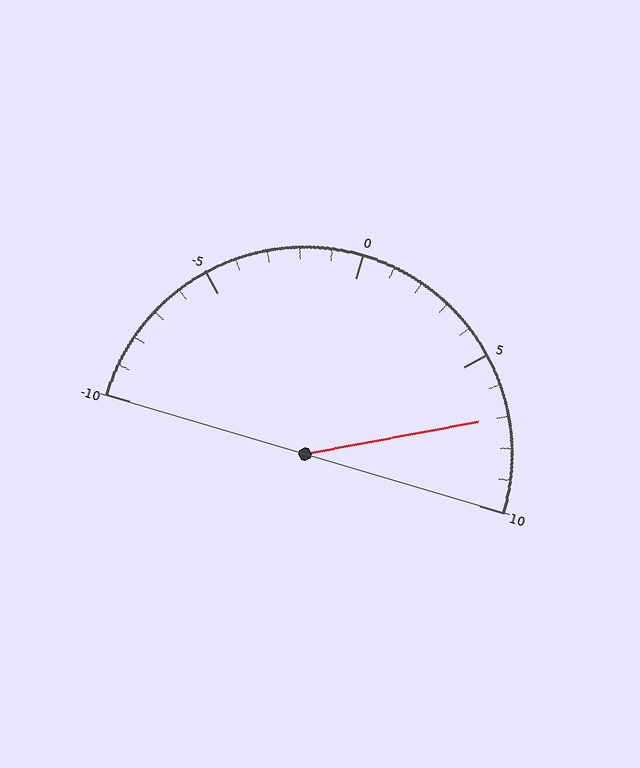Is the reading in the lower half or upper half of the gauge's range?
The reading is in the upper half of the range (-10 to 10).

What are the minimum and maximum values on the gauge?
The gauge ranges from -10 to 10.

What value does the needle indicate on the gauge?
The needle indicates approximately 7.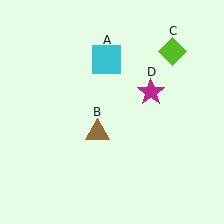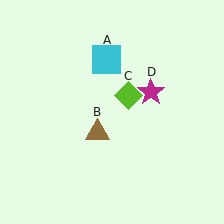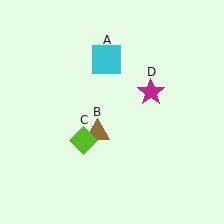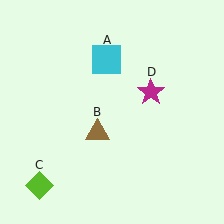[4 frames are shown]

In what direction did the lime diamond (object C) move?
The lime diamond (object C) moved down and to the left.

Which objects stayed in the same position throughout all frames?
Cyan square (object A) and brown triangle (object B) and magenta star (object D) remained stationary.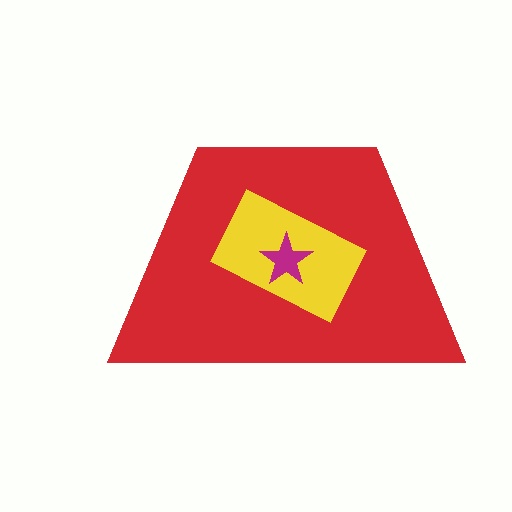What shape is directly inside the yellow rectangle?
The magenta star.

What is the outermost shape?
The red trapezoid.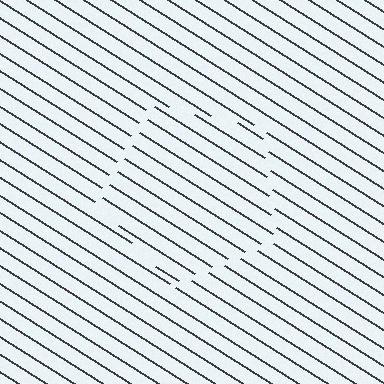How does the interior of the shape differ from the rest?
The interior of the shape contains the same grating, shifted by half a period — the contour is defined by the phase discontinuity where line-ends from the inner and outer gratings abut.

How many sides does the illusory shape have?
5 sides — the line-ends trace a pentagon.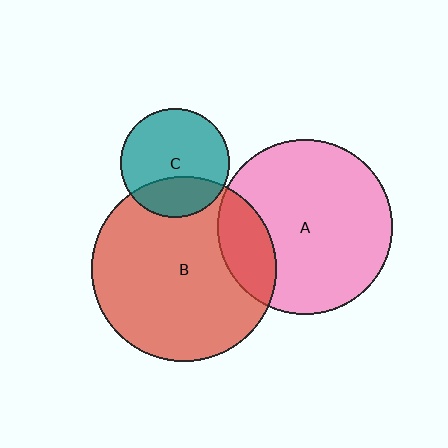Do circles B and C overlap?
Yes.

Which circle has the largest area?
Circle B (red).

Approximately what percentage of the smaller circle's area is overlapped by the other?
Approximately 30%.